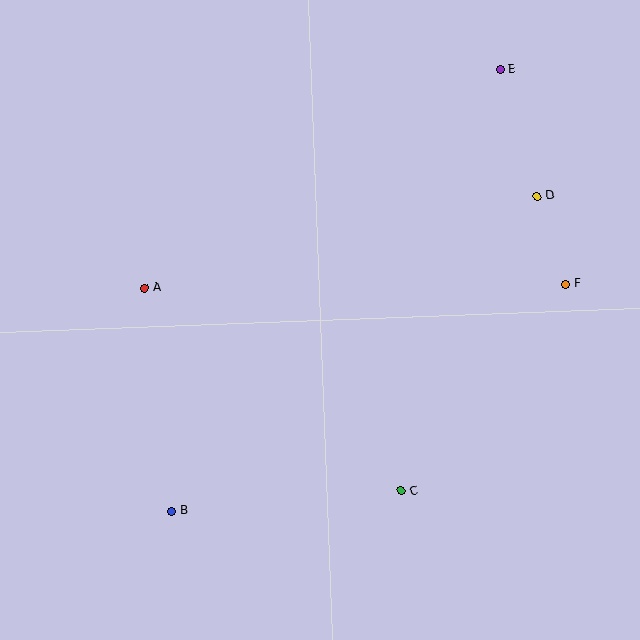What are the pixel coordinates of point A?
Point A is at (144, 288).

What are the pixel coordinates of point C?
Point C is at (401, 491).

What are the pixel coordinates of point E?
Point E is at (500, 69).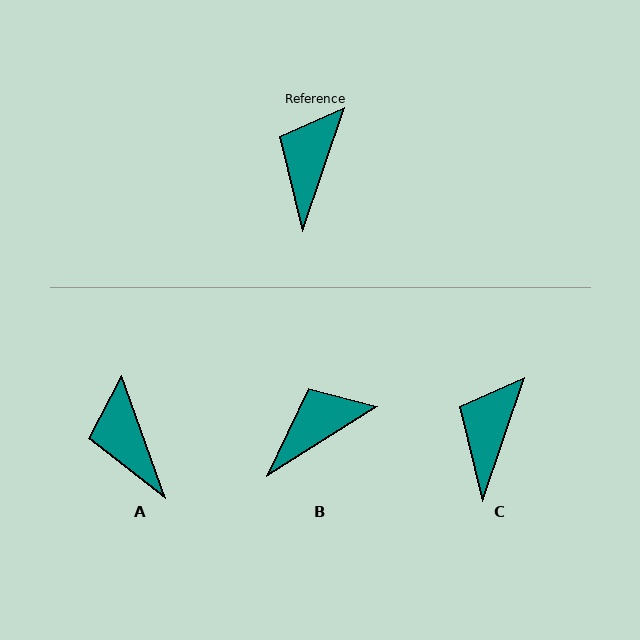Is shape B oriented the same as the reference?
No, it is off by about 39 degrees.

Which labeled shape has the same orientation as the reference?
C.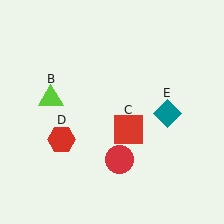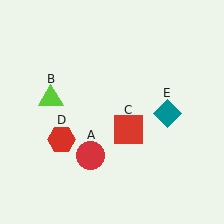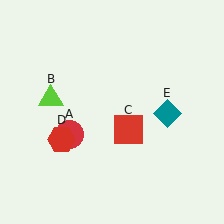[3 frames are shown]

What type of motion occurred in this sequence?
The red circle (object A) rotated clockwise around the center of the scene.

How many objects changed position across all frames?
1 object changed position: red circle (object A).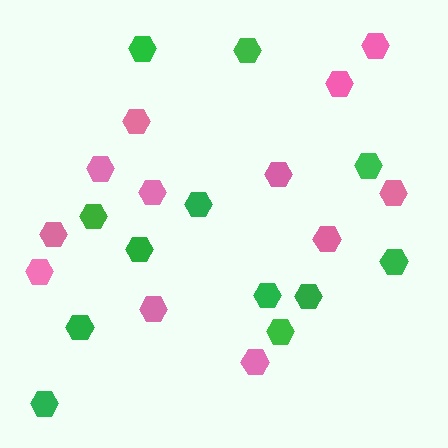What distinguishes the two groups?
There are 2 groups: one group of pink hexagons (12) and one group of green hexagons (12).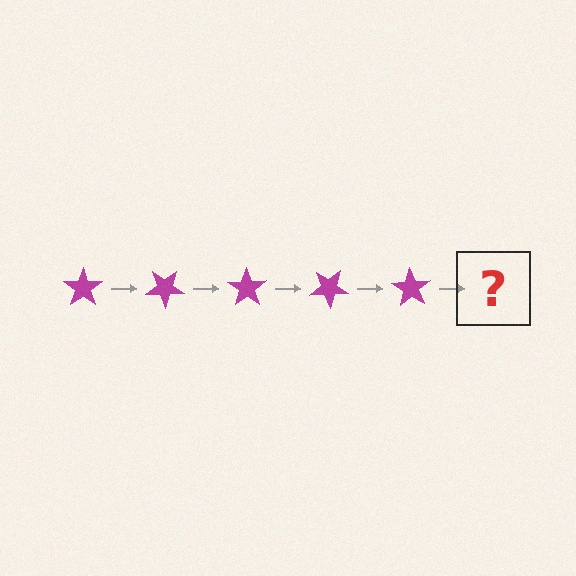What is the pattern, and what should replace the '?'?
The pattern is that the star rotates 35 degrees each step. The '?' should be a magenta star rotated 175 degrees.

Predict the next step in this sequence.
The next step is a magenta star rotated 175 degrees.